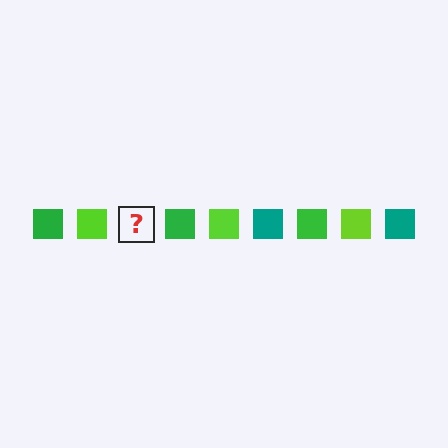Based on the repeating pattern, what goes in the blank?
The blank should be a teal square.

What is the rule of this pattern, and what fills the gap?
The rule is that the pattern cycles through green, lime, teal squares. The gap should be filled with a teal square.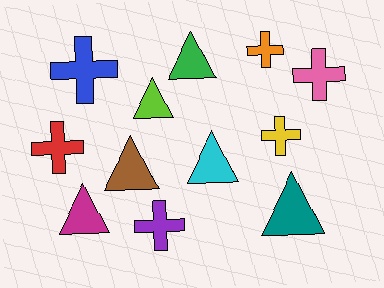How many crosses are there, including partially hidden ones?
There are 6 crosses.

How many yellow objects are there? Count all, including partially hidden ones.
There is 1 yellow object.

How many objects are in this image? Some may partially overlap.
There are 12 objects.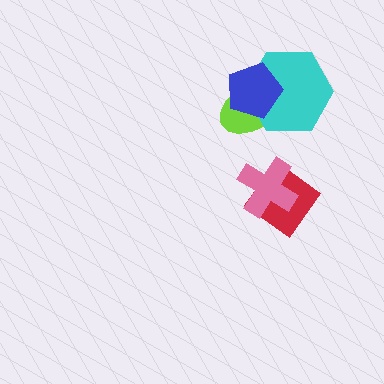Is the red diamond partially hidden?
Yes, it is partially covered by another shape.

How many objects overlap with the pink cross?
1 object overlaps with the pink cross.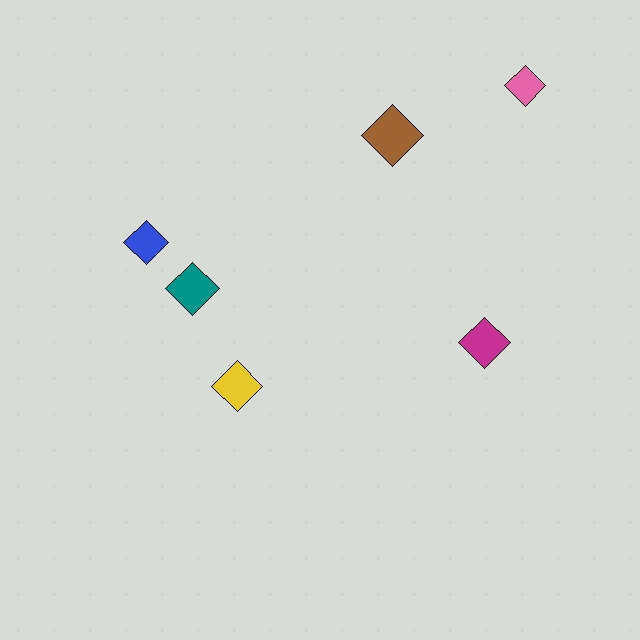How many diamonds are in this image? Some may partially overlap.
There are 6 diamonds.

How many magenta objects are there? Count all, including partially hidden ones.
There is 1 magenta object.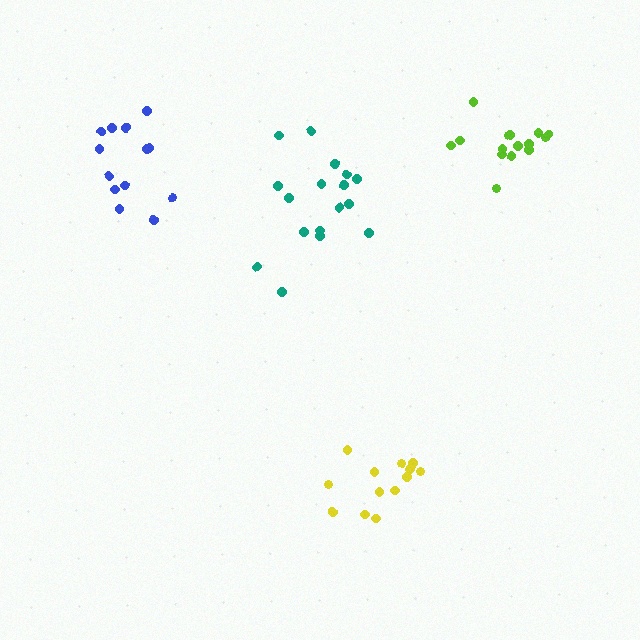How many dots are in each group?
Group 1: 17 dots, Group 2: 13 dots, Group 3: 15 dots, Group 4: 13 dots (58 total).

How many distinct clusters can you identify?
There are 4 distinct clusters.